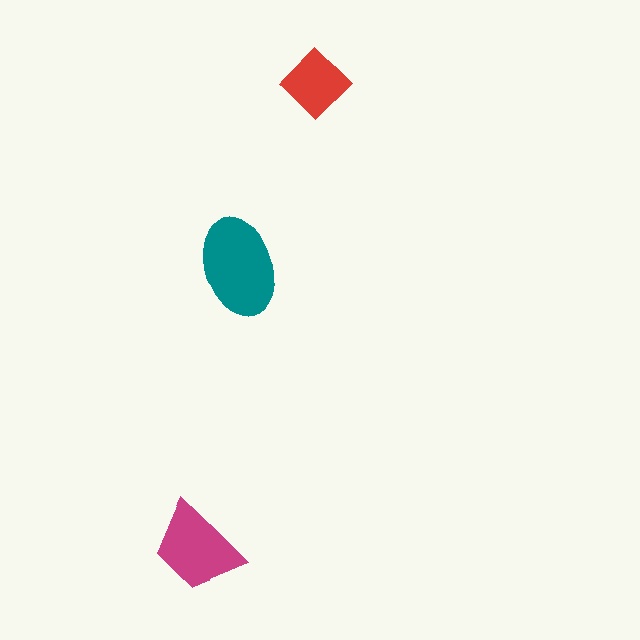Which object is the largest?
The teal ellipse.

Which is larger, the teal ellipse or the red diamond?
The teal ellipse.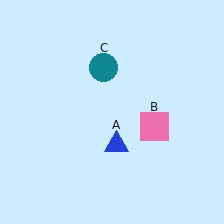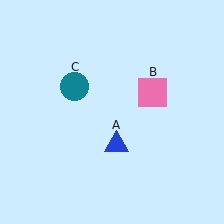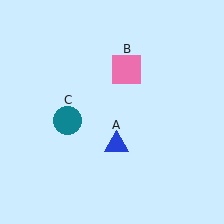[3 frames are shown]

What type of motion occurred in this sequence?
The pink square (object B), teal circle (object C) rotated counterclockwise around the center of the scene.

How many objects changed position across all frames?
2 objects changed position: pink square (object B), teal circle (object C).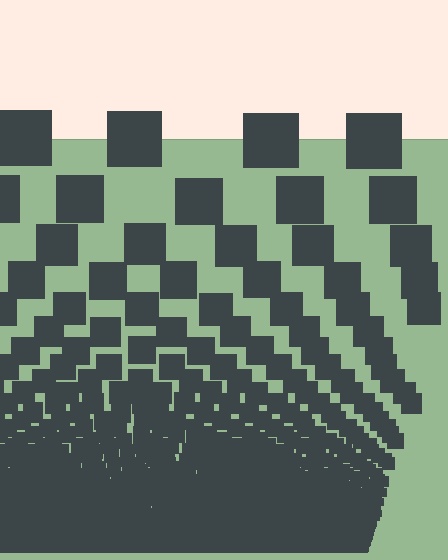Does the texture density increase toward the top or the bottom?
Density increases toward the bottom.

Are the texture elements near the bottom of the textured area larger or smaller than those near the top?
Smaller. The gradient is inverted — elements near the bottom are smaller and denser.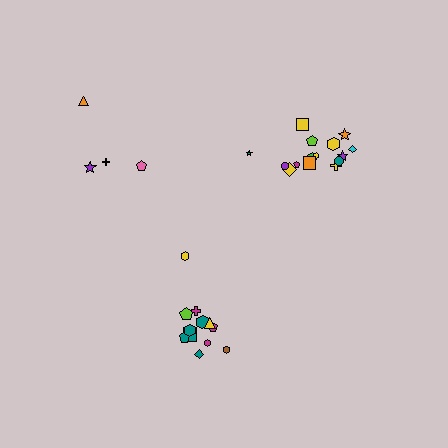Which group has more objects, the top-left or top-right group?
The top-right group.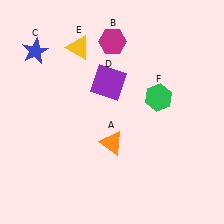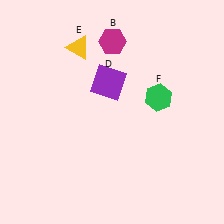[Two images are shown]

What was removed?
The blue star (C), the orange triangle (A) were removed in Image 2.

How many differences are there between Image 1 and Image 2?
There are 2 differences between the two images.